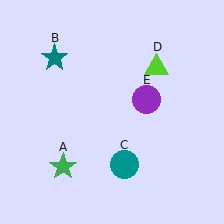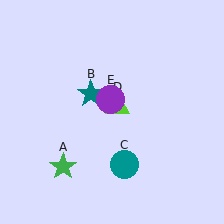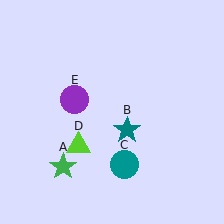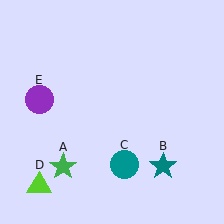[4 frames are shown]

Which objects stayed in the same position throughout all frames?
Green star (object A) and teal circle (object C) remained stationary.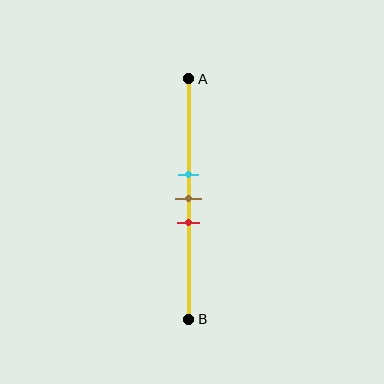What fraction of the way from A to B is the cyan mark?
The cyan mark is approximately 40% (0.4) of the way from A to B.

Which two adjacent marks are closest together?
The cyan and brown marks are the closest adjacent pair.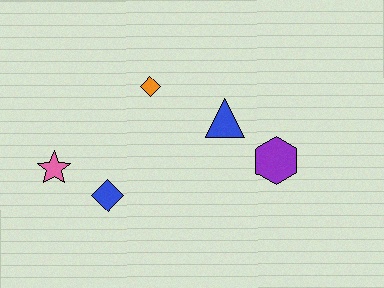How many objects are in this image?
There are 5 objects.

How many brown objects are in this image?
There are no brown objects.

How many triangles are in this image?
There is 1 triangle.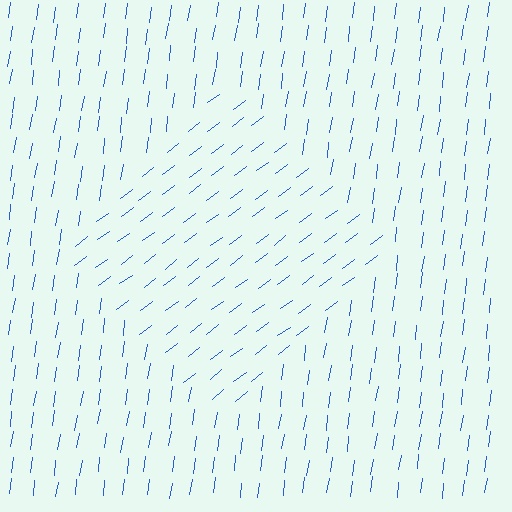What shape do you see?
I see a diamond.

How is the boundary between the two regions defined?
The boundary is defined purely by a change in line orientation (approximately 45 degrees difference). All lines are the same color and thickness.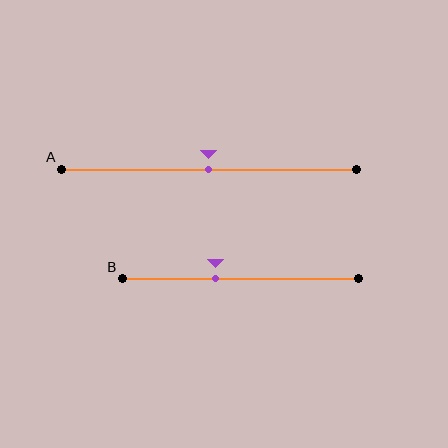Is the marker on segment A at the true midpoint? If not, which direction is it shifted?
Yes, the marker on segment A is at the true midpoint.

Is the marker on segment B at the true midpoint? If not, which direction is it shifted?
No, the marker on segment B is shifted to the left by about 10% of the segment length.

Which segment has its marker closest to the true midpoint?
Segment A has its marker closest to the true midpoint.